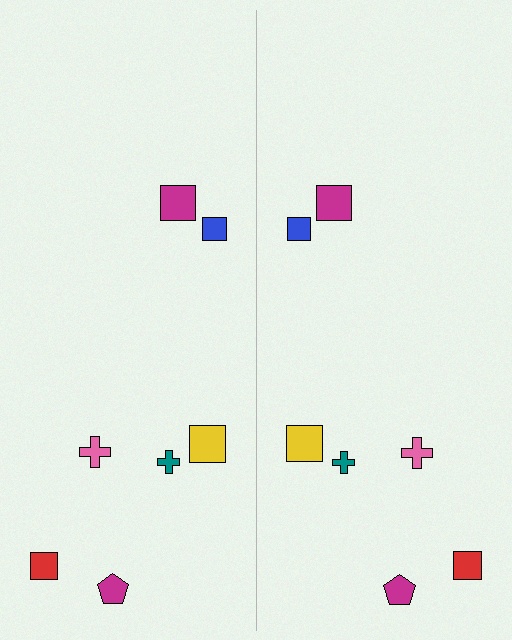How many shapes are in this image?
There are 14 shapes in this image.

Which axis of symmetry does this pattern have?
The pattern has a vertical axis of symmetry running through the center of the image.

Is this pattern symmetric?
Yes, this pattern has bilateral (reflection) symmetry.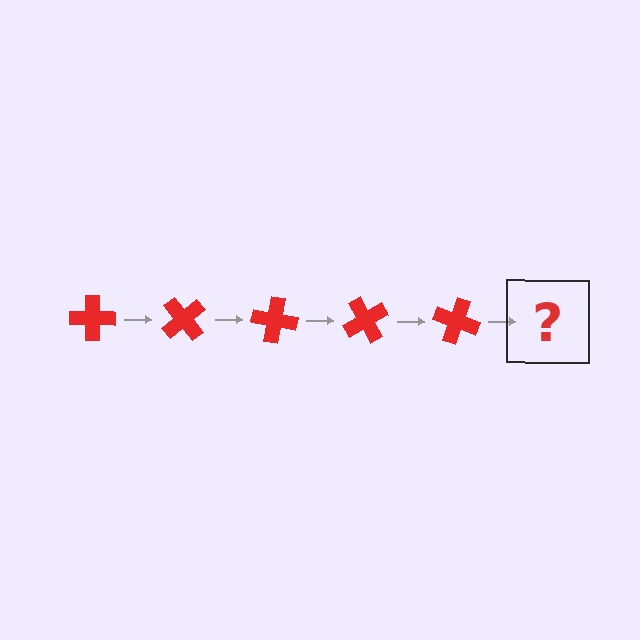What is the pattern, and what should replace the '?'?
The pattern is that the cross rotates 50 degrees each step. The '?' should be a red cross rotated 250 degrees.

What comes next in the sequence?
The next element should be a red cross rotated 250 degrees.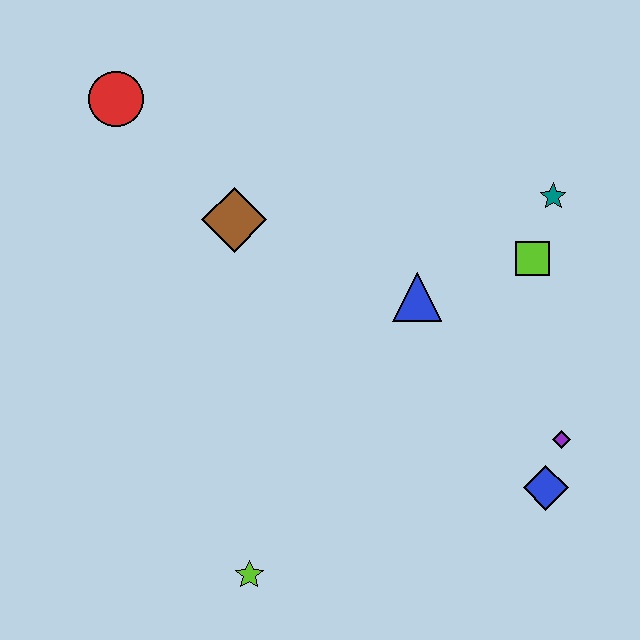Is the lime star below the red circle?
Yes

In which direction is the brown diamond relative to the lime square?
The brown diamond is to the left of the lime square.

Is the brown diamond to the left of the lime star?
Yes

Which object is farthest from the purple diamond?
The red circle is farthest from the purple diamond.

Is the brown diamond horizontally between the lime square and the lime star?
No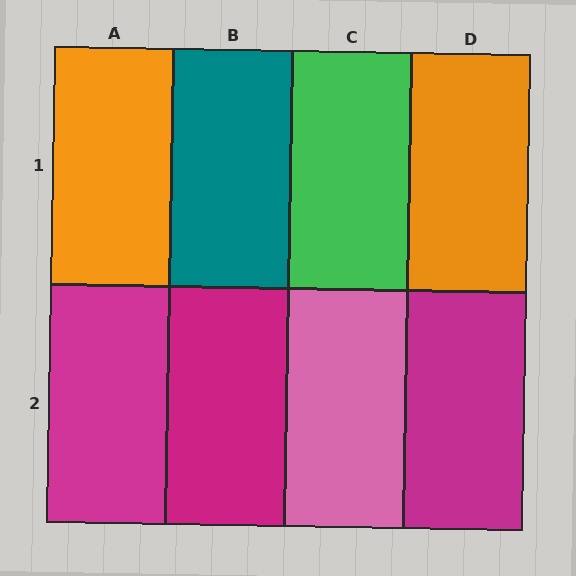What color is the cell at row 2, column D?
Magenta.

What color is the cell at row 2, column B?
Magenta.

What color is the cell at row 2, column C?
Pink.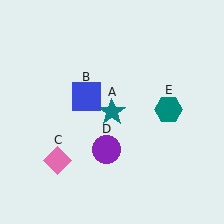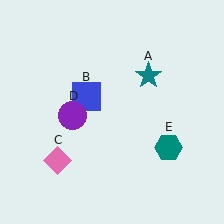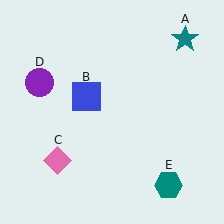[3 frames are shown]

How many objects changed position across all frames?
3 objects changed position: teal star (object A), purple circle (object D), teal hexagon (object E).